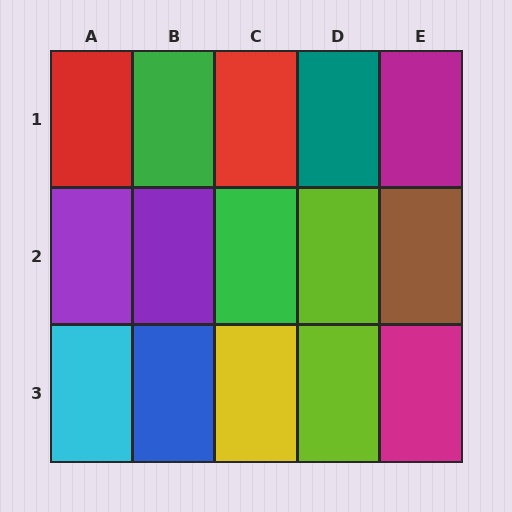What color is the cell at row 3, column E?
Magenta.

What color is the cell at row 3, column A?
Cyan.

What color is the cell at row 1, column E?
Magenta.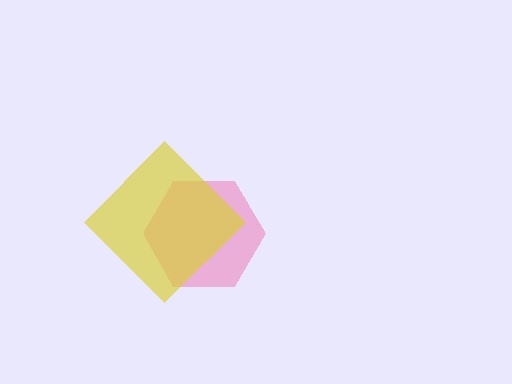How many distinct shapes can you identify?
There are 2 distinct shapes: a pink hexagon, a yellow diamond.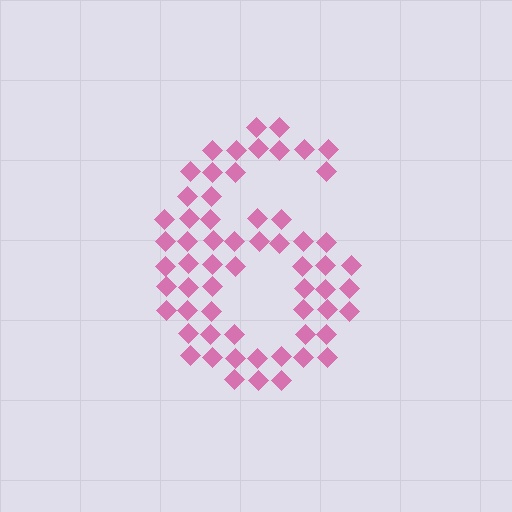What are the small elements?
The small elements are diamonds.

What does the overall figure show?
The overall figure shows the digit 6.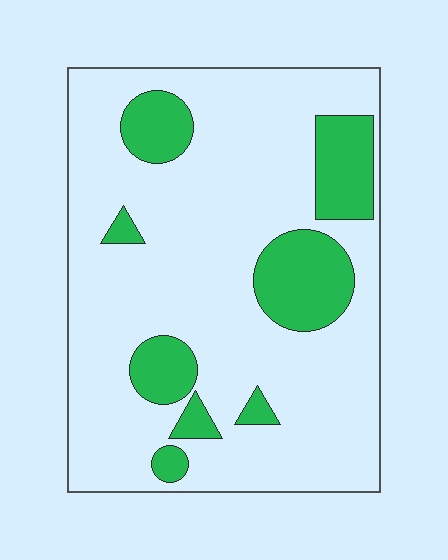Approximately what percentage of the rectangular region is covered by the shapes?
Approximately 20%.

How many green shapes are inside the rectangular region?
8.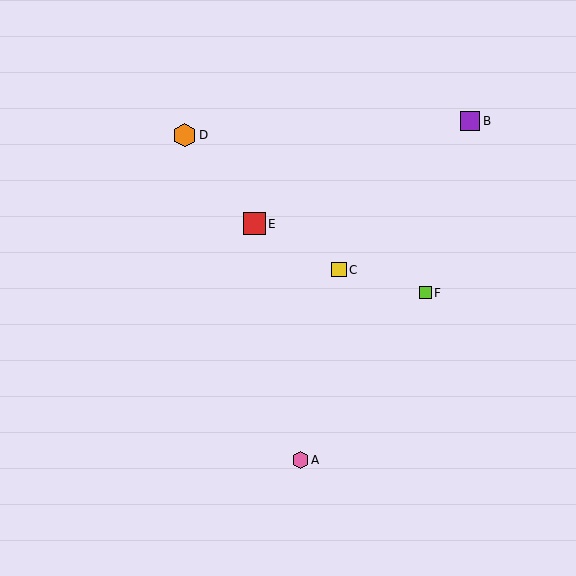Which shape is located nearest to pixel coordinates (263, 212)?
The red square (labeled E) at (255, 224) is nearest to that location.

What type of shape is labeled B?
Shape B is a purple square.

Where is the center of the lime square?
The center of the lime square is at (425, 293).